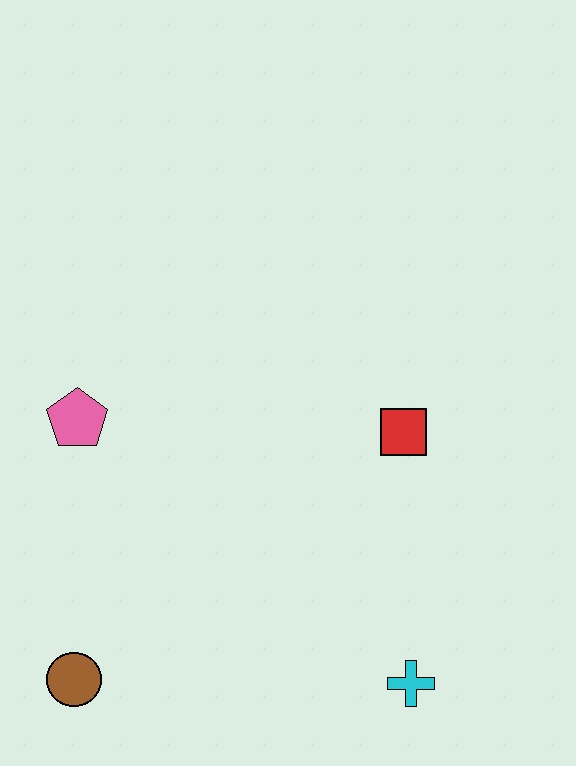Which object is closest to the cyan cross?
The red square is closest to the cyan cross.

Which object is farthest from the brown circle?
The red square is farthest from the brown circle.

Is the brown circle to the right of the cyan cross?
No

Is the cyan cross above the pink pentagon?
No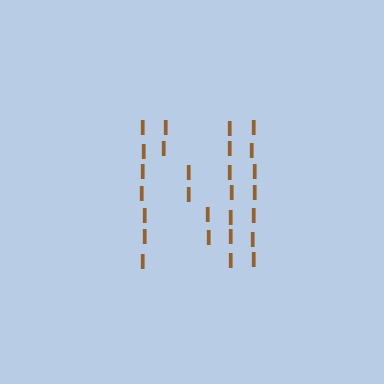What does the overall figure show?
The overall figure shows the letter N.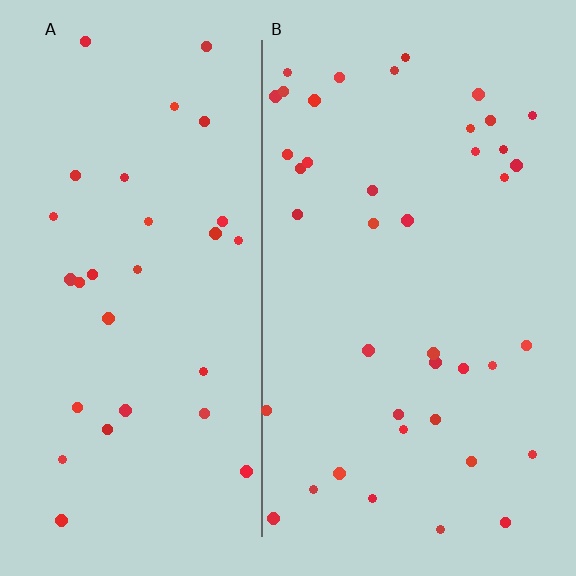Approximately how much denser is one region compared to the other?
Approximately 1.3× — region B over region A.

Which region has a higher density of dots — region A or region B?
B (the right).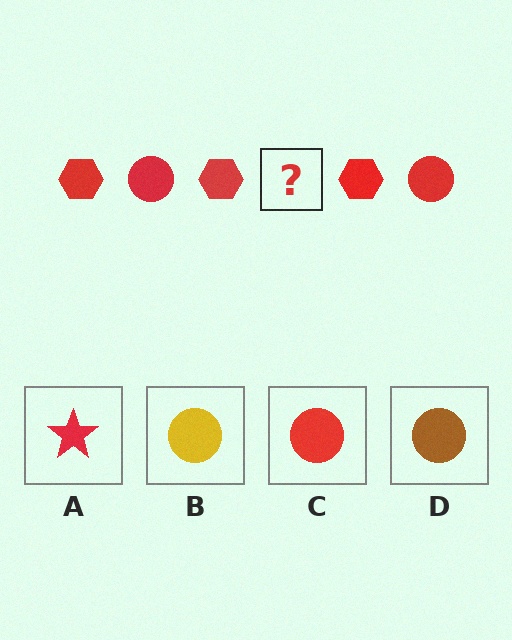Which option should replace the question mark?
Option C.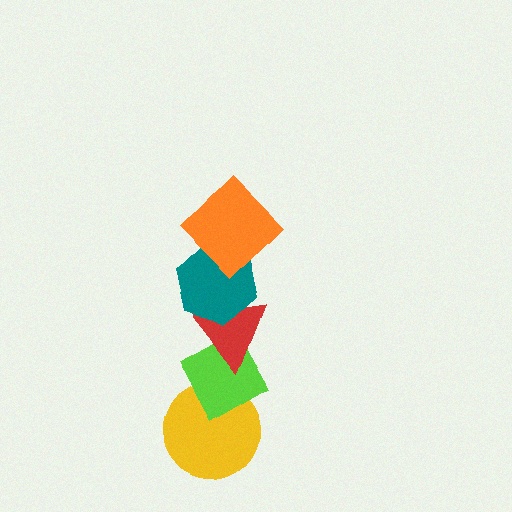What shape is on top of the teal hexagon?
The orange diamond is on top of the teal hexagon.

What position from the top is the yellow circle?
The yellow circle is 5th from the top.